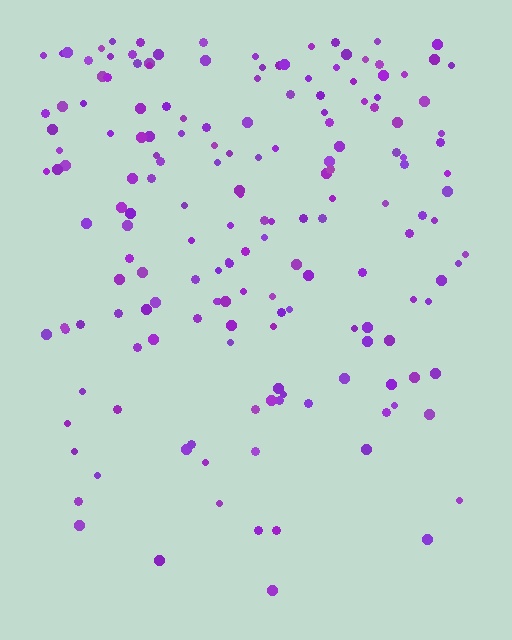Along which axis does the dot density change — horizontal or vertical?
Vertical.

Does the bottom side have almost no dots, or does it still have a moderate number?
Still a moderate number, just noticeably fewer than the top.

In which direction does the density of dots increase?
From bottom to top, with the top side densest.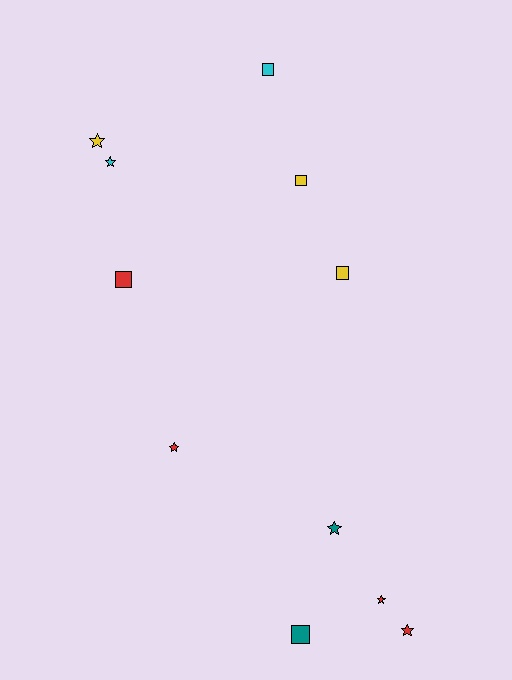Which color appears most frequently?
Red, with 4 objects.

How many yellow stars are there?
There is 1 yellow star.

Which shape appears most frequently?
Star, with 6 objects.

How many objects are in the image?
There are 11 objects.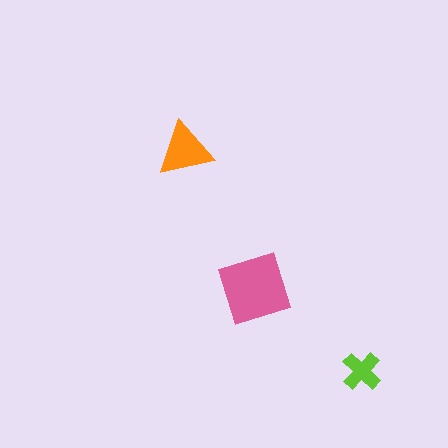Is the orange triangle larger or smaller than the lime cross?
Larger.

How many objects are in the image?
There are 3 objects in the image.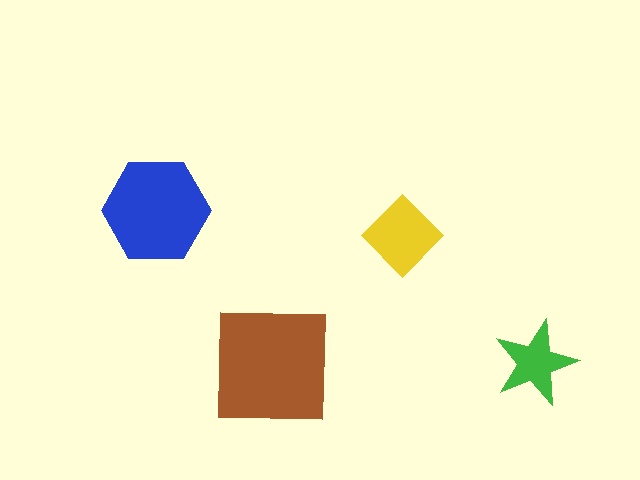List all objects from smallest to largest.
The green star, the yellow diamond, the blue hexagon, the brown square.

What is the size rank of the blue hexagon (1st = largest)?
2nd.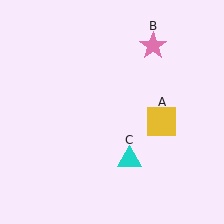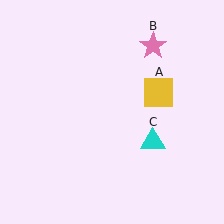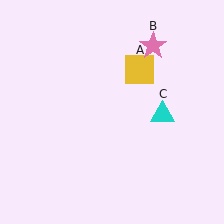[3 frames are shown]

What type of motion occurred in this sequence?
The yellow square (object A), cyan triangle (object C) rotated counterclockwise around the center of the scene.